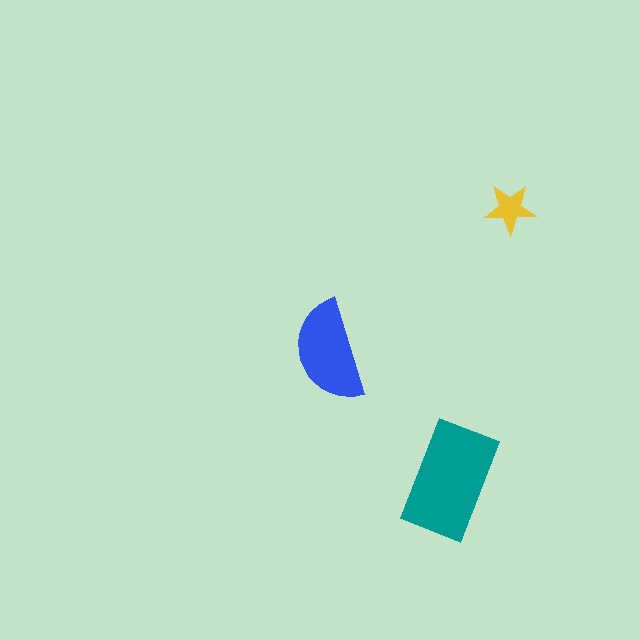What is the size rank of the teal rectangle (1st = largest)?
1st.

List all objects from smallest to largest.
The yellow star, the blue semicircle, the teal rectangle.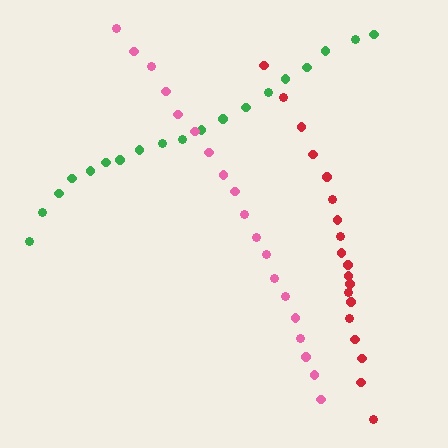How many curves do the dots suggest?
There are 3 distinct paths.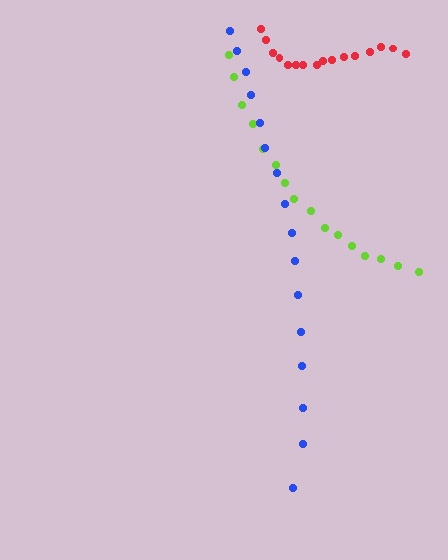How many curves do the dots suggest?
There are 3 distinct paths.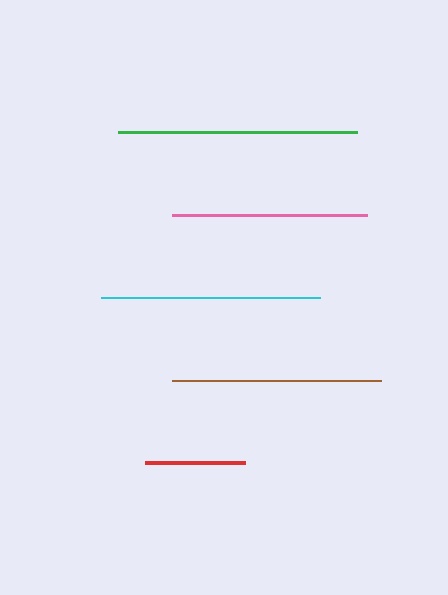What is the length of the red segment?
The red segment is approximately 100 pixels long.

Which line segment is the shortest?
The red line is the shortest at approximately 100 pixels.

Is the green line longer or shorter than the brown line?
The green line is longer than the brown line.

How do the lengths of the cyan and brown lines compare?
The cyan and brown lines are approximately the same length.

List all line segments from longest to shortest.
From longest to shortest: green, cyan, brown, pink, red.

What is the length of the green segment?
The green segment is approximately 239 pixels long.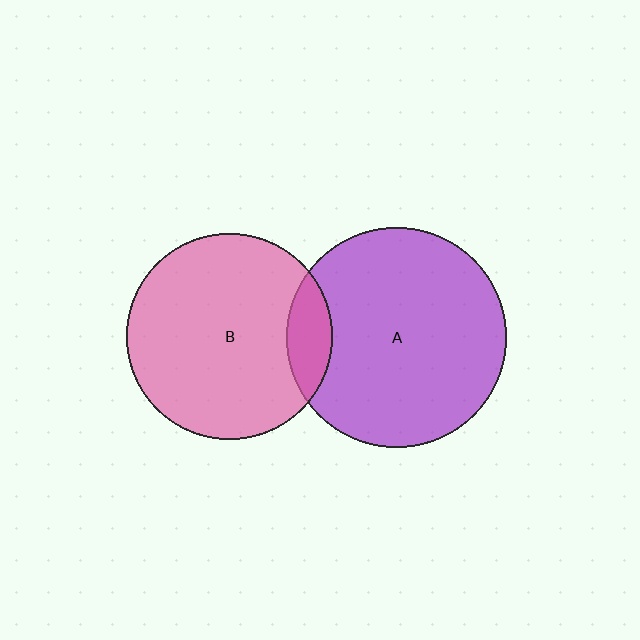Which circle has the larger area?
Circle A (purple).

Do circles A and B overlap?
Yes.